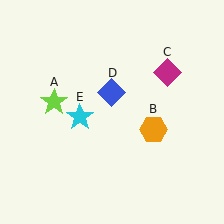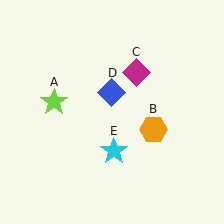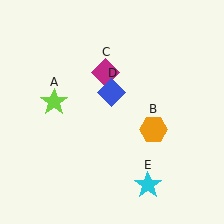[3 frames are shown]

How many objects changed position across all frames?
2 objects changed position: magenta diamond (object C), cyan star (object E).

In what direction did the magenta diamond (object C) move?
The magenta diamond (object C) moved left.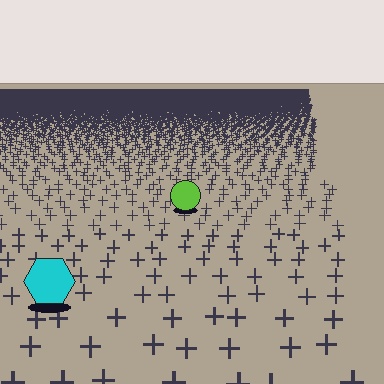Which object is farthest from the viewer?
The lime circle is farthest from the viewer. It appears smaller and the ground texture around it is denser.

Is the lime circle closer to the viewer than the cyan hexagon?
No. The cyan hexagon is closer — you can tell from the texture gradient: the ground texture is coarser near it.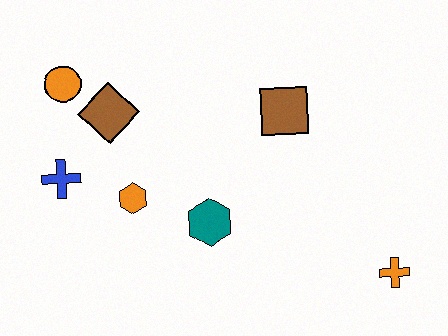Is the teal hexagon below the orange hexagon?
Yes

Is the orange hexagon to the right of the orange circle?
Yes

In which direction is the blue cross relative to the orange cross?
The blue cross is to the left of the orange cross.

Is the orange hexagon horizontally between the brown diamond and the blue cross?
No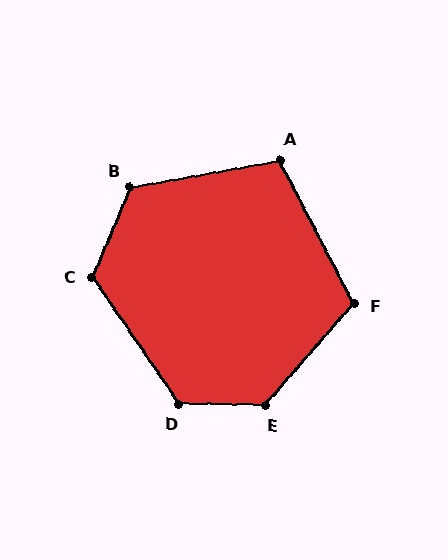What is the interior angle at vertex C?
Approximately 123 degrees (obtuse).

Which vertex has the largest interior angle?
E, at approximately 130 degrees.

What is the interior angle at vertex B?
Approximately 123 degrees (obtuse).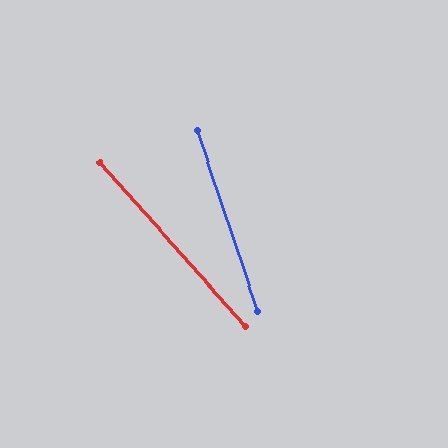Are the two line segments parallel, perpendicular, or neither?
Neither parallel nor perpendicular — they differ by about 23°.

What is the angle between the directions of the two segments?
Approximately 23 degrees.